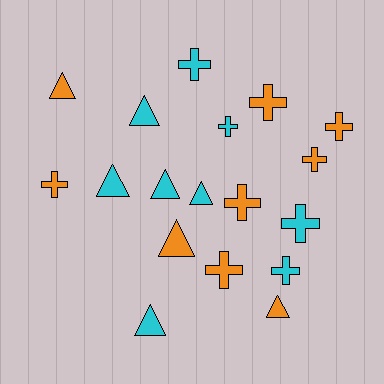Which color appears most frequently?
Cyan, with 9 objects.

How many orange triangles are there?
There are 3 orange triangles.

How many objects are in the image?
There are 18 objects.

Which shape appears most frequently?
Cross, with 10 objects.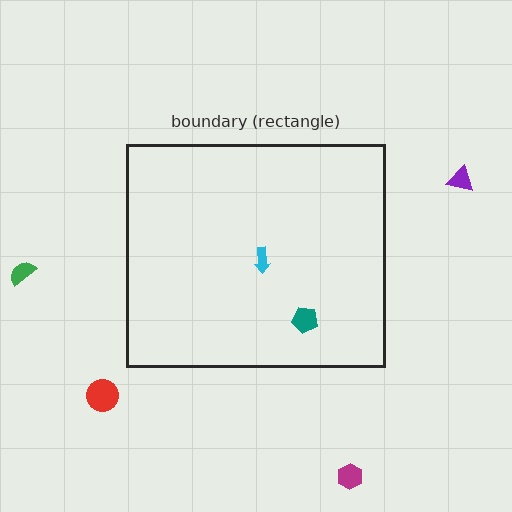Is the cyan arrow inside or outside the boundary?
Inside.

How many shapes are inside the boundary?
2 inside, 4 outside.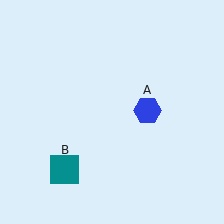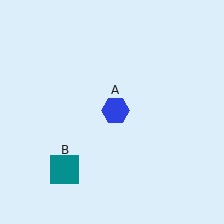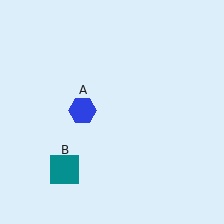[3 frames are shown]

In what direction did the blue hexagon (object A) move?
The blue hexagon (object A) moved left.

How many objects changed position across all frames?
1 object changed position: blue hexagon (object A).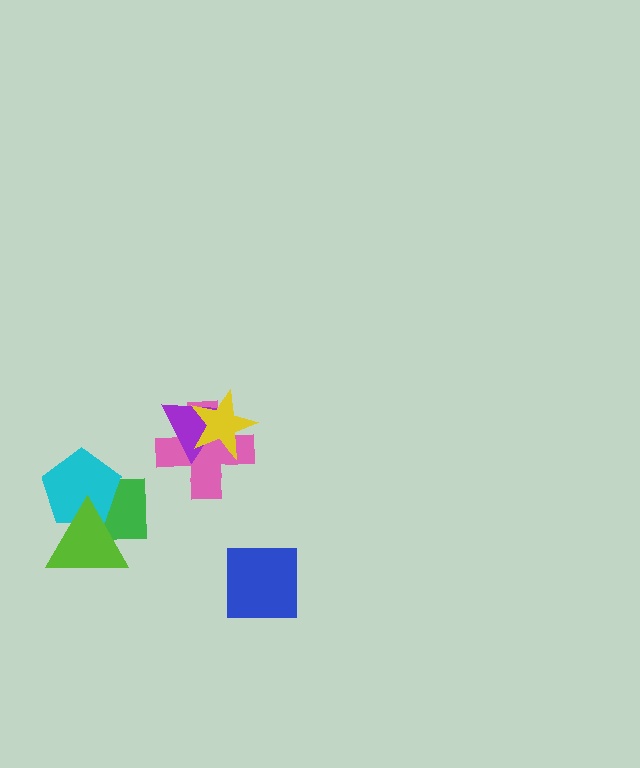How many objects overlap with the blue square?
0 objects overlap with the blue square.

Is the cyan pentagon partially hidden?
Yes, it is partially covered by another shape.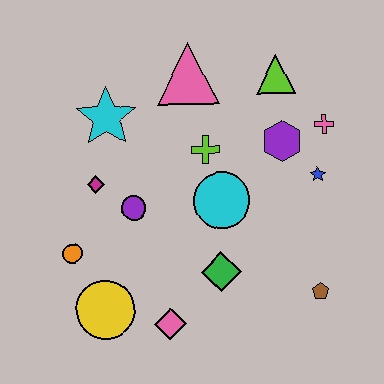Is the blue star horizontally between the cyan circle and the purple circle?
No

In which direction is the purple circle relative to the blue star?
The purple circle is to the left of the blue star.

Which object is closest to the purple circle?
The magenta diamond is closest to the purple circle.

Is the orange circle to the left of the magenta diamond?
Yes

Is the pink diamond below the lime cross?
Yes